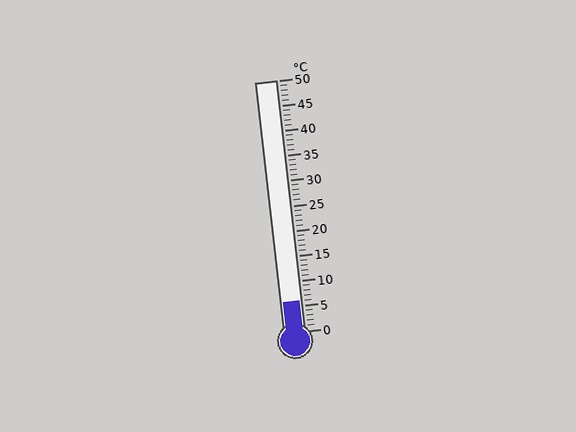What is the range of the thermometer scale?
The thermometer scale ranges from 0°C to 50°C.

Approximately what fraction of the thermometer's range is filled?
The thermometer is filled to approximately 10% of its range.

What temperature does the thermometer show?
The thermometer shows approximately 6°C.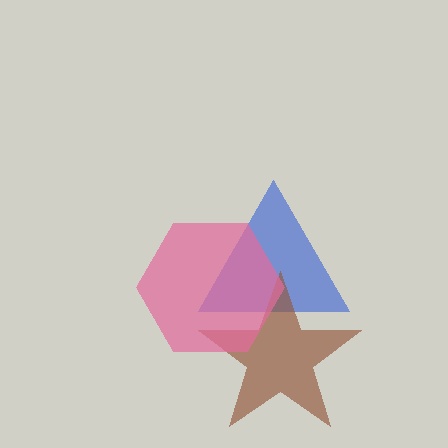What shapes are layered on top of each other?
The layered shapes are: a blue triangle, a brown star, a pink hexagon.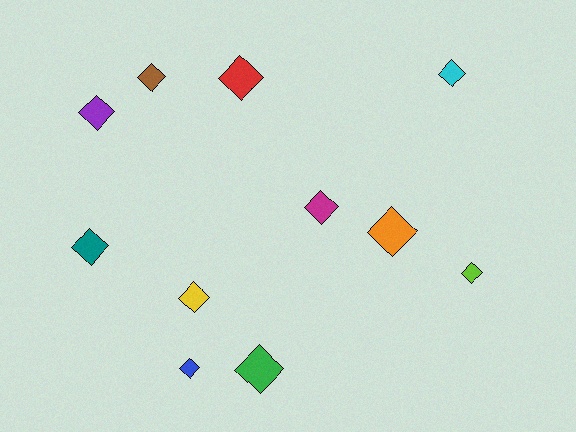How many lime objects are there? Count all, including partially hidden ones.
There is 1 lime object.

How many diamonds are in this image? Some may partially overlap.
There are 11 diamonds.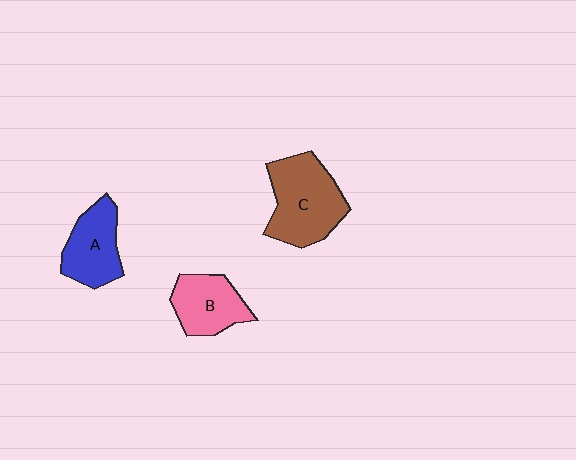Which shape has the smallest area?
Shape B (pink).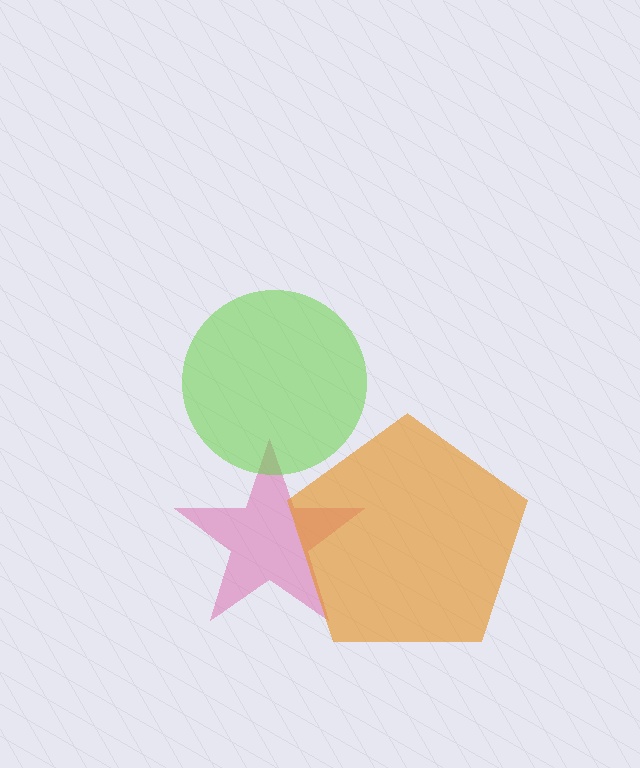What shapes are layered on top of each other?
The layered shapes are: a pink star, a lime circle, an orange pentagon.